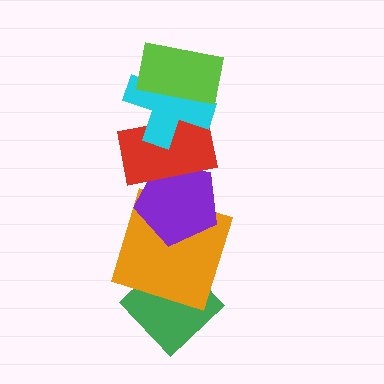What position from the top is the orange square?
The orange square is 5th from the top.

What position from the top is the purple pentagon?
The purple pentagon is 4th from the top.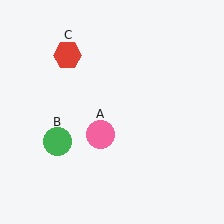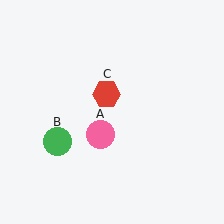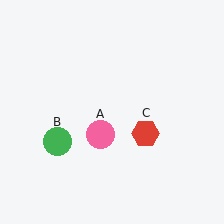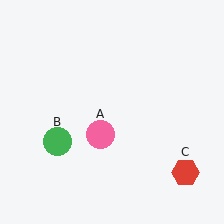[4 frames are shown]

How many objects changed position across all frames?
1 object changed position: red hexagon (object C).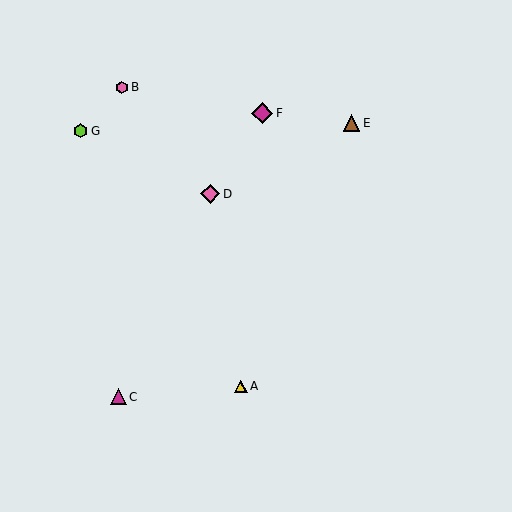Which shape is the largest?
The magenta diamond (labeled F) is the largest.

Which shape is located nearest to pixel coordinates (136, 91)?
The pink hexagon (labeled B) at (122, 87) is nearest to that location.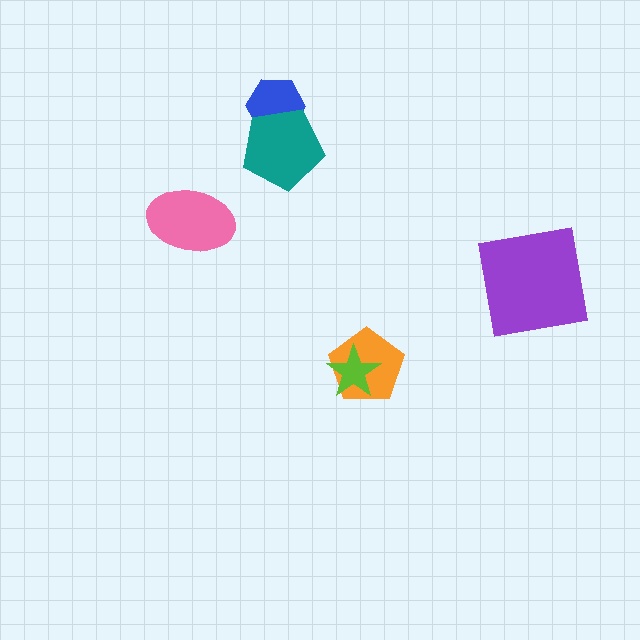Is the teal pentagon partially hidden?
No, no other shape covers it.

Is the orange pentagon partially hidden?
Yes, it is partially covered by another shape.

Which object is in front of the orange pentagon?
The lime star is in front of the orange pentagon.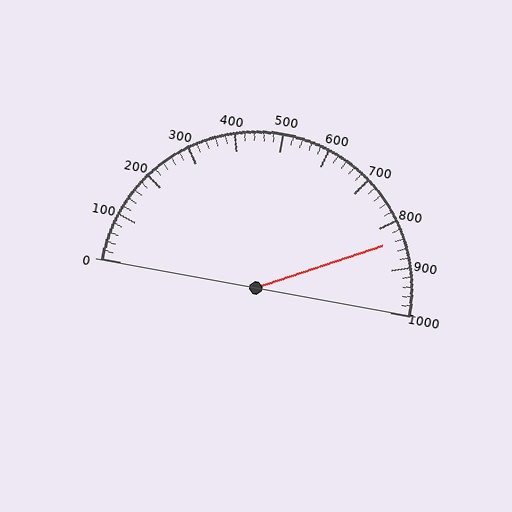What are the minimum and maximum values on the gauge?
The gauge ranges from 0 to 1000.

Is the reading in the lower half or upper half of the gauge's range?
The reading is in the upper half of the range (0 to 1000).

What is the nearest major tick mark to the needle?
The nearest major tick mark is 800.